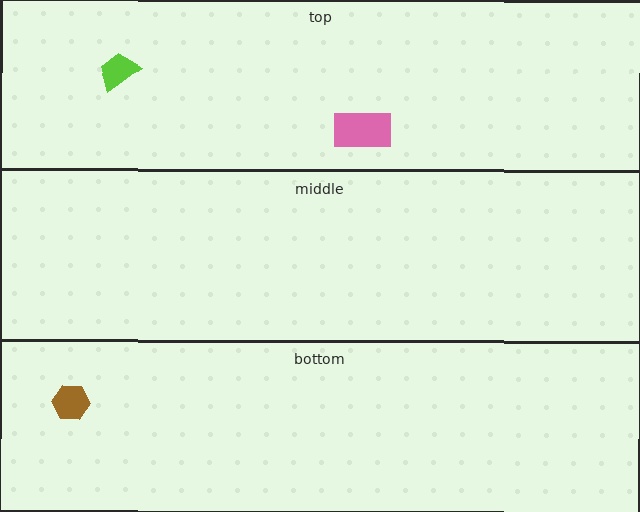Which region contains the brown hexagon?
The bottom region.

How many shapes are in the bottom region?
1.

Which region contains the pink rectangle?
The top region.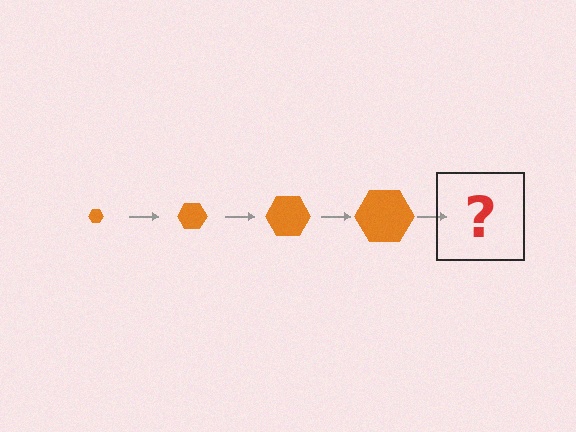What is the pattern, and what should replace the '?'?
The pattern is that the hexagon gets progressively larger each step. The '?' should be an orange hexagon, larger than the previous one.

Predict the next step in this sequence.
The next step is an orange hexagon, larger than the previous one.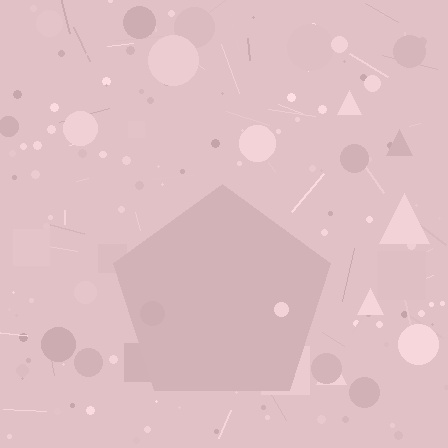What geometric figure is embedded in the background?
A pentagon is embedded in the background.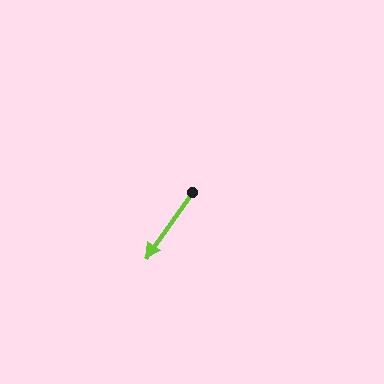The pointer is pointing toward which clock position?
Roughly 7 o'clock.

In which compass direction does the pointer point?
Southwest.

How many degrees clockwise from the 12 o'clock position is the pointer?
Approximately 215 degrees.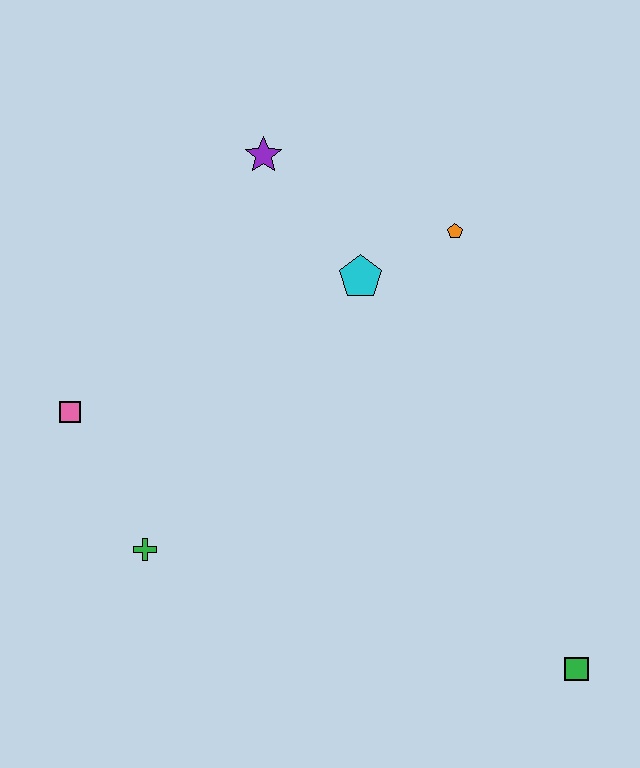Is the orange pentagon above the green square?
Yes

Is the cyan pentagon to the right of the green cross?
Yes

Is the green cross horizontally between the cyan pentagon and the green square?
No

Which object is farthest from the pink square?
The green square is farthest from the pink square.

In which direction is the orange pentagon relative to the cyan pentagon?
The orange pentagon is to the right of the cyan pentagon.